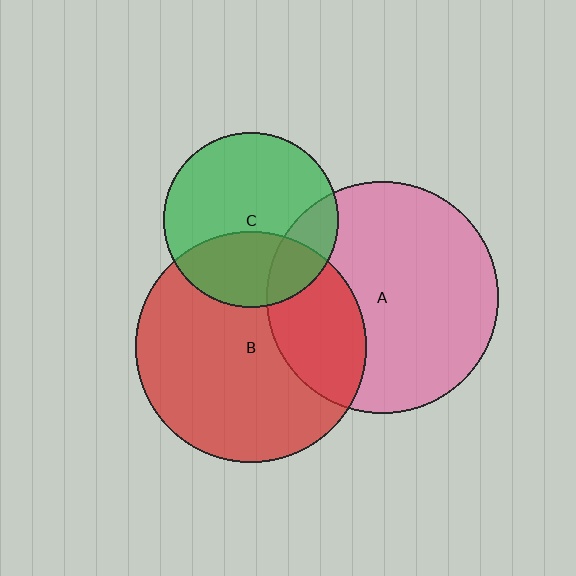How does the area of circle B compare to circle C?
Approximately 1.7 times.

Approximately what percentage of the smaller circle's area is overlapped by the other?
Approximately 20%.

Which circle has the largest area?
Circle A (pink).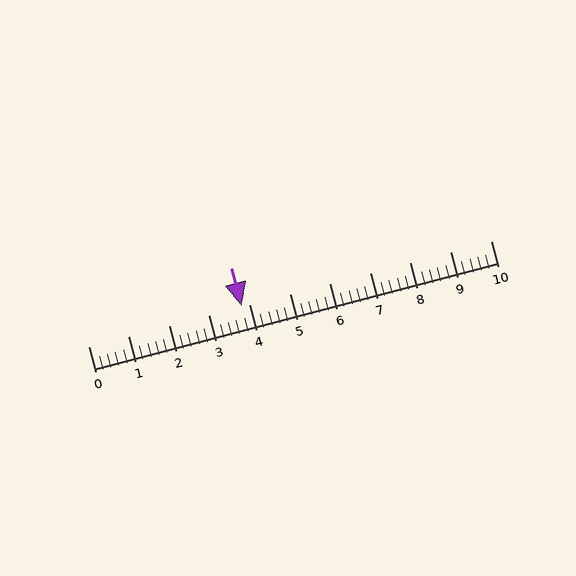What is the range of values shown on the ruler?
The ruler shows values from 0 to 10.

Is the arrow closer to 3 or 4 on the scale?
The arrow is closer to 4.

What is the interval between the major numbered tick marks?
The major tick marks are spaced 1 units apart.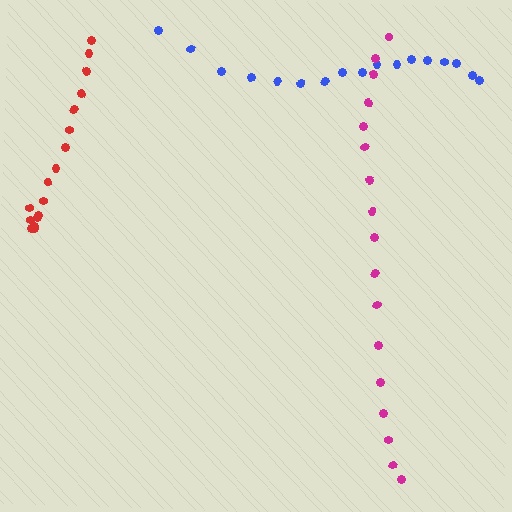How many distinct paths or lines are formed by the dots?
There are 3 distinct paths.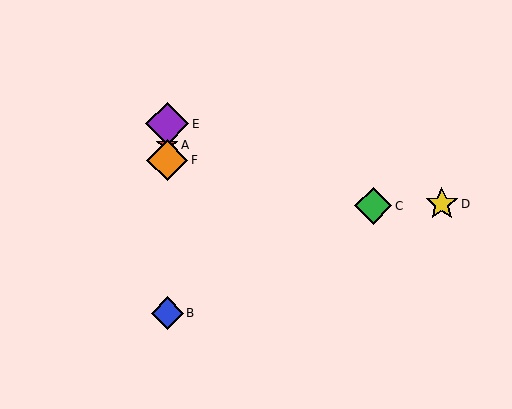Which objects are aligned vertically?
Objects A, B, E, F are aligned vertically.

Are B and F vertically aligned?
Yes, both are at x≈167.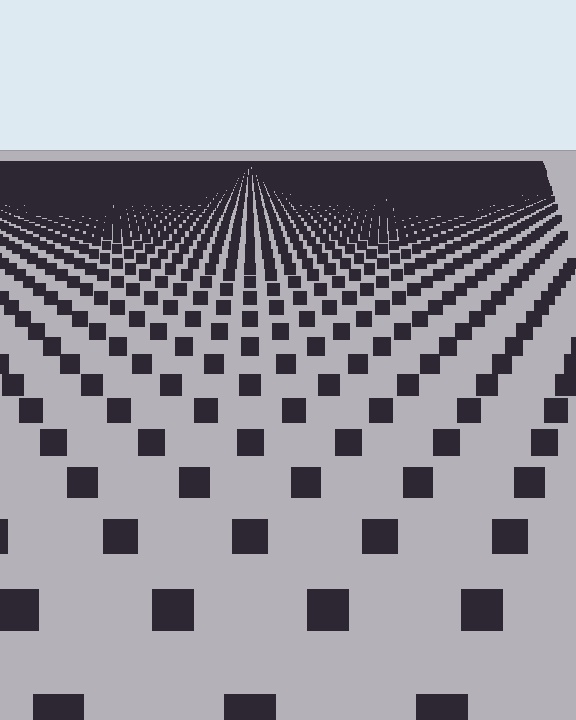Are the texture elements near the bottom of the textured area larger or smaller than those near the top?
Larger. Near the bottom, elements are closer to the viewer and appear at a bigger on-screen size.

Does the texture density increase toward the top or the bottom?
Density increases toward the top.